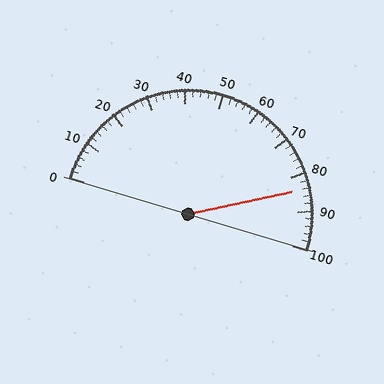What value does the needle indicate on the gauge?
The needle indicates approximately 84.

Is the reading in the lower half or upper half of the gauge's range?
The reading is in the upper half of the range (0 to 100).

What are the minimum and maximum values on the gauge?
The gauge ranges from 0 to 100.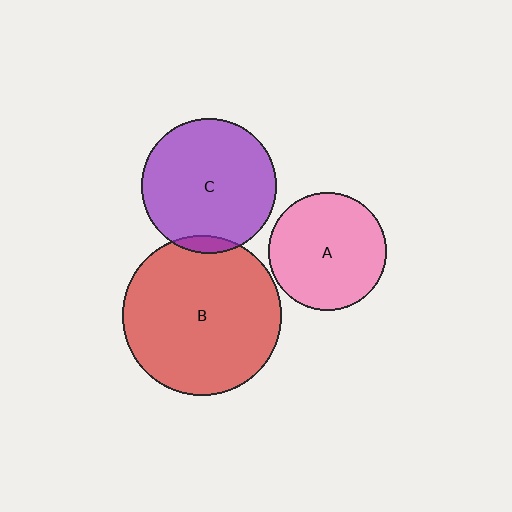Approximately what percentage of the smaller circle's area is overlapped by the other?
Approximately 5%.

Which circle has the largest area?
Circle B (red).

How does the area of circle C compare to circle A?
Approximately 1.3 times.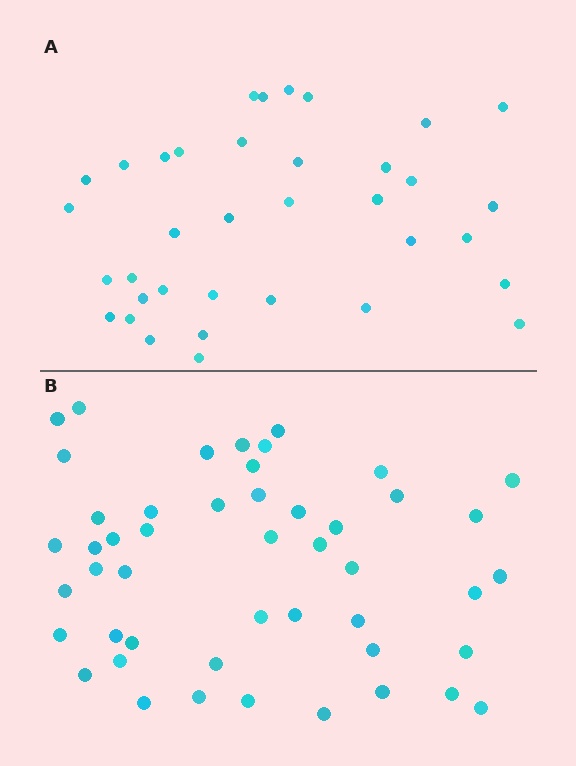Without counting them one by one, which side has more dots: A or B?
Region B (the bottom region) has more dots.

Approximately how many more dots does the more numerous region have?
Region B has roughly 12 or so more dots than region A.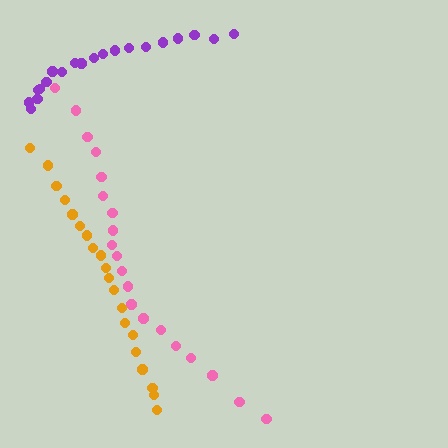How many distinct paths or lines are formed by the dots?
There are 3 distinct paths.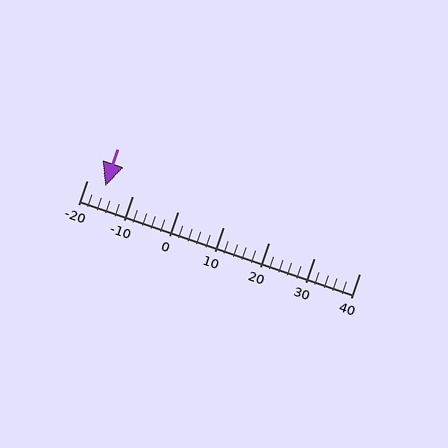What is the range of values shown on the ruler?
The ruler shows values from -20 to 40.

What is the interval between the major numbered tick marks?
The major tick marks are spaced 10 units apart.